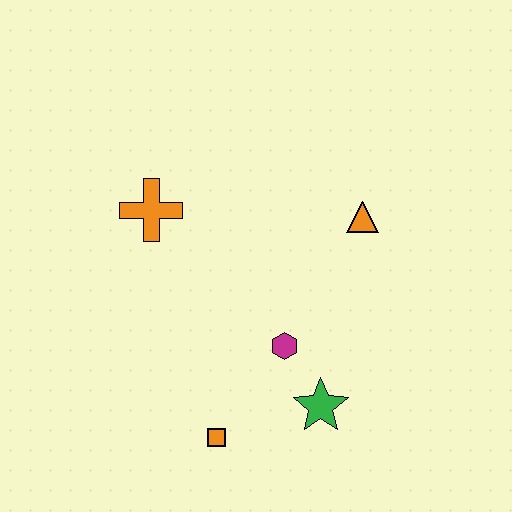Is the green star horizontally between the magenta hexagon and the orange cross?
No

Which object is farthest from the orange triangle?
The orange square is farthest from the orange triangle.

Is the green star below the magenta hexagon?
Yes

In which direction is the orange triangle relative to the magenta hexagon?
The orange triangle is above the magenta hexagon.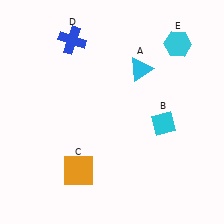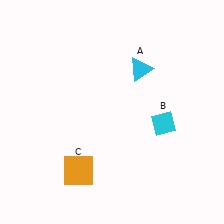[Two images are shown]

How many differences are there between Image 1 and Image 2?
There are 2 differences between the two images.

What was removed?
The blue cross (D), the cyan hexagon (E) were removed in Image 2.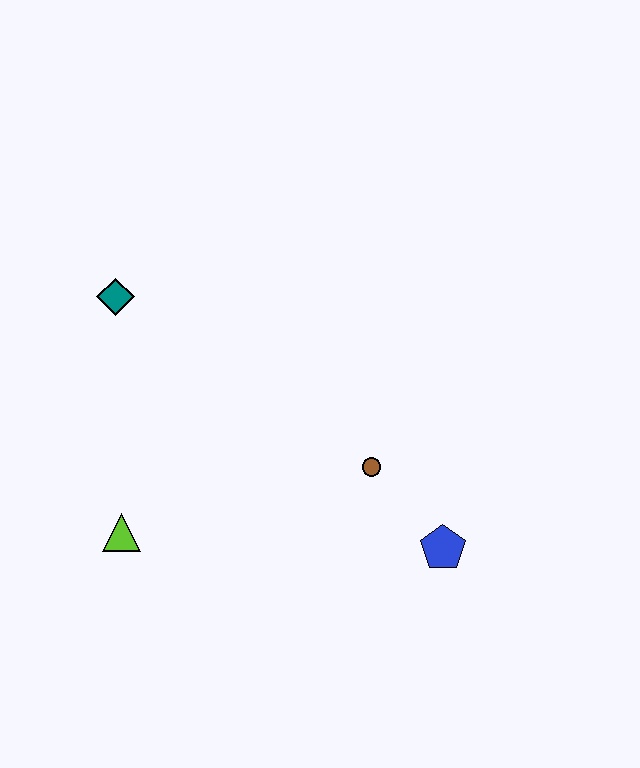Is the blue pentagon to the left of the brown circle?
No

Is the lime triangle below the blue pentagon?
No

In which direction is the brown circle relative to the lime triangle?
The brown circle is to the right of the lime triangle.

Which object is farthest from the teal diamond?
The blue pentagon is farthest from the teal diamond.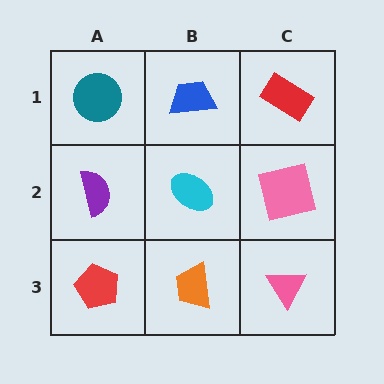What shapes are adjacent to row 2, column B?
A blue trapezoid (row 1, column B), an orange trapezoid (row 3, column B), a purple semicircle (row 2, column A), a pink square (row 2, column C).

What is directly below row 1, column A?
A purple semicircle.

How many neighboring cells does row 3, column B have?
3.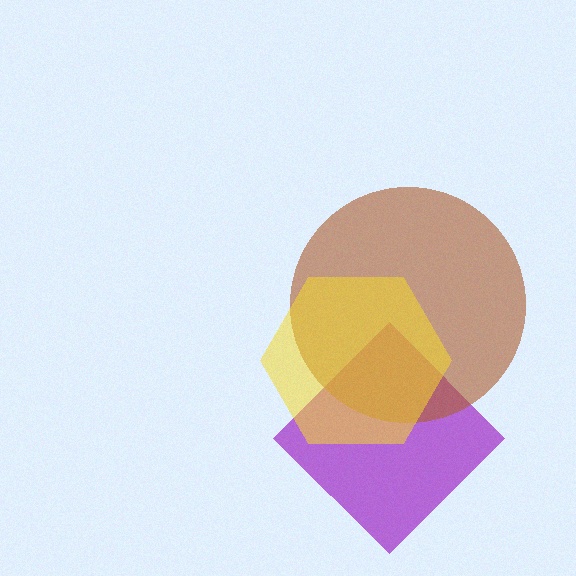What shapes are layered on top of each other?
The layered shapes are: a purple diamond, a brown circle, a yellow hexagon.